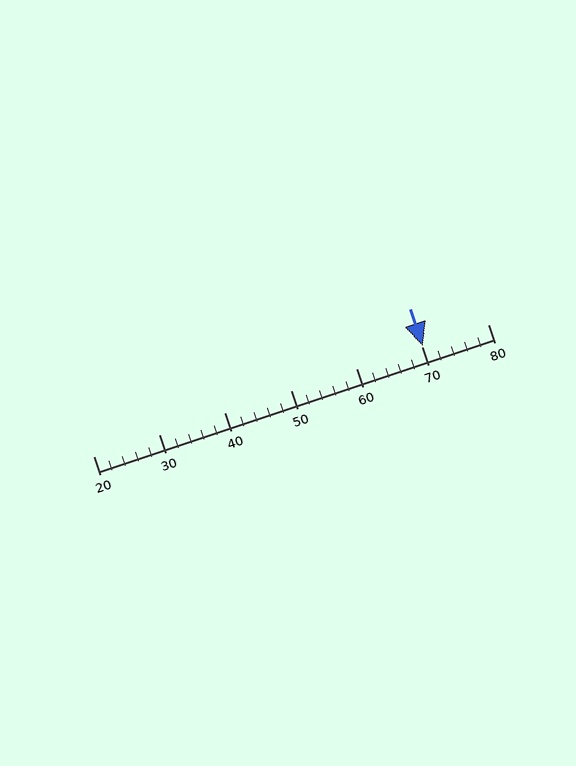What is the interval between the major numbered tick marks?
The major tick marks are spaced 10 units apart.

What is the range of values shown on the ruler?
The ruler shows values from 20 to 80.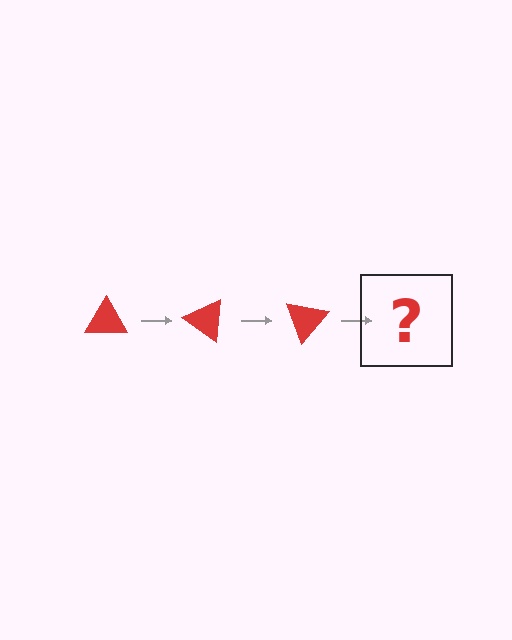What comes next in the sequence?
The next element should be a red triangle rotated 105 degrees.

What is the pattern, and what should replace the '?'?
The pattern is that the triangle rotates 35 degrees each step. The '?' should be a red triangle rotated 105 degrees.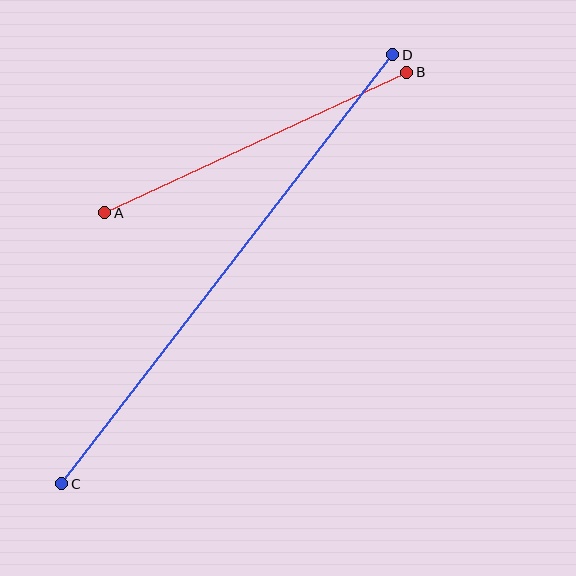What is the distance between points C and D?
The distance is approximately 542 pixels.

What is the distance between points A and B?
The distance is approximately 333 pixels.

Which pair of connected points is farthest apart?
Points C and D are farthest apart.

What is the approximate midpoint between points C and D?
The midpoint is at approximately (227, 269) pixels.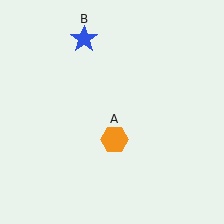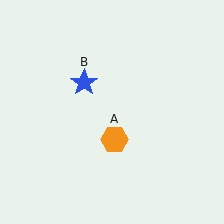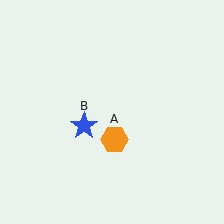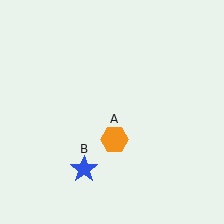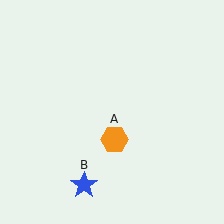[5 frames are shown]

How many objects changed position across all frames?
1 object changed position: blue star (object B).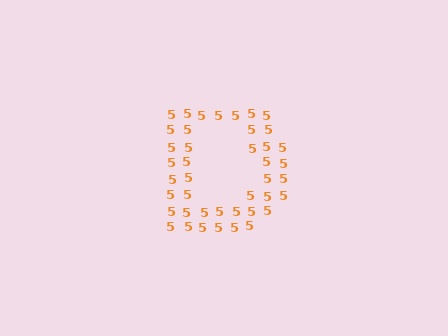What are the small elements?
The small elements are digit 5's.